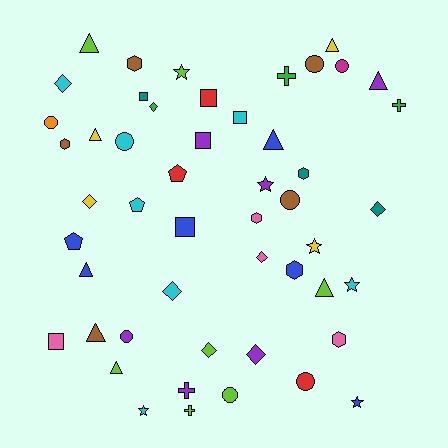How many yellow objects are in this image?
There are 4 yellow objects.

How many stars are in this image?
There are 6 stars.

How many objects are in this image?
There are 50 objects.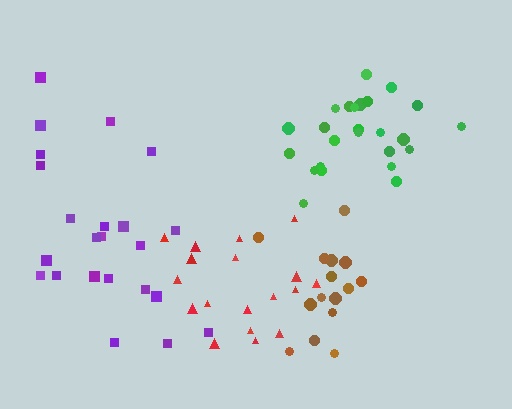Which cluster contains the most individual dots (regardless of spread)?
Green (25).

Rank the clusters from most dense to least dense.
green, brown, red, purple.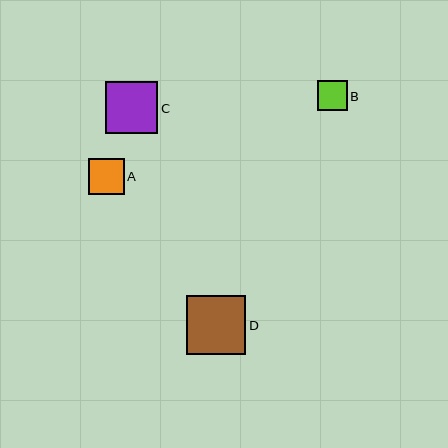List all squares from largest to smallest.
From largest to smallest: D, C, A, B.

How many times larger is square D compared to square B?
Square D is approximately 2.0 times the size of square B.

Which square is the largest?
Square D is the largest with a size of approximately 59 pixels.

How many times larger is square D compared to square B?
Square D is approximately 2.0 times the size of square B.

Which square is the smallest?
Square B is the smallest with a size of approximately 30 pixels.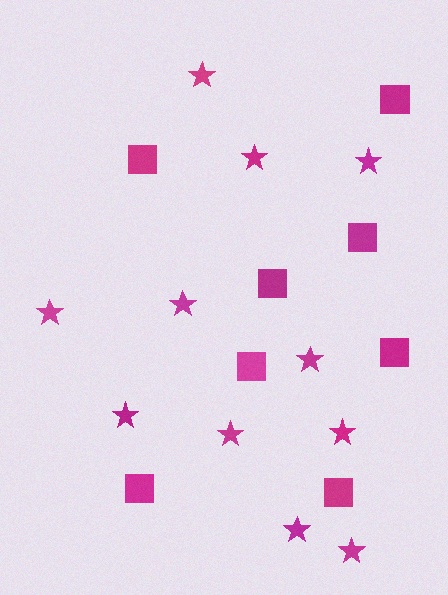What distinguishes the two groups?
There are 2 groups: one group of squares (8) and one group of stars (11).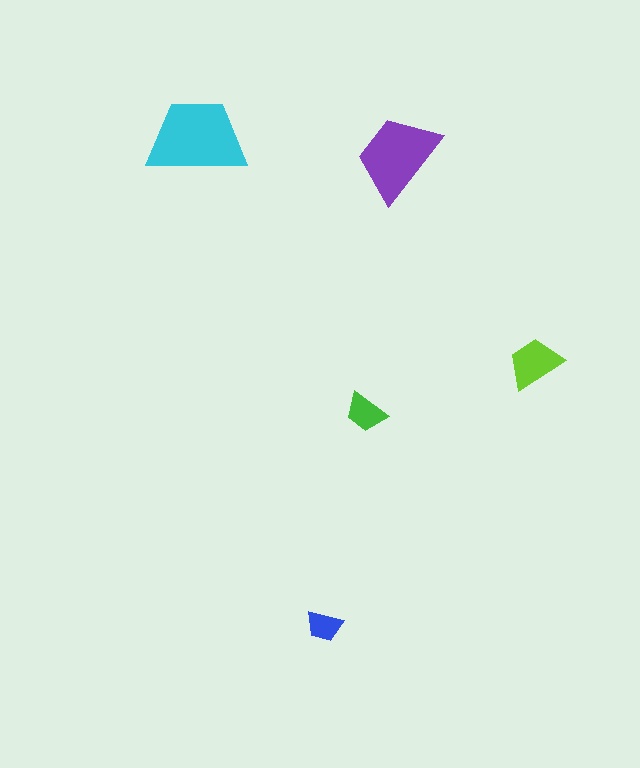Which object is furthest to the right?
The lime trapezoid is rightmost.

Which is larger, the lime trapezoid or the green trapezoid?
The lime one.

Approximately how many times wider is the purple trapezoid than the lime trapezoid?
About 1.5 times wider.